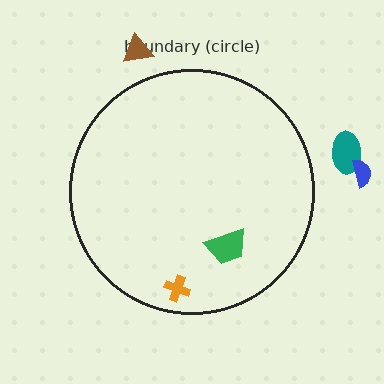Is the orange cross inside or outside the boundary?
Inside.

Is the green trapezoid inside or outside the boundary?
Inside.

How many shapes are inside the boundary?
2 inside, 3 outside.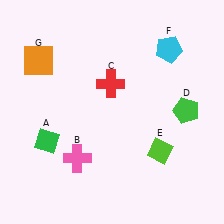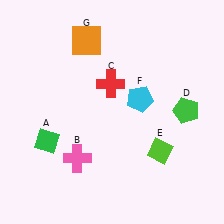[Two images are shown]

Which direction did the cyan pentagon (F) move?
The cyan pentagon (F) moved down.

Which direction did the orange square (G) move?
The orange square (G) moved right.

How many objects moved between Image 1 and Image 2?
2 objects moved between the two images.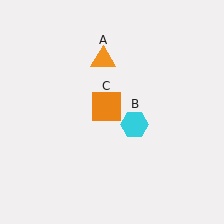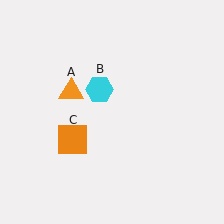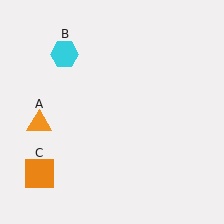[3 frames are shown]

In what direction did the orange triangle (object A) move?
The orange triangle (object A) moved down and to the left.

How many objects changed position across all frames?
3 objects changed position: orange triangle (object A), cyan hexagon (object B), orange square (object C).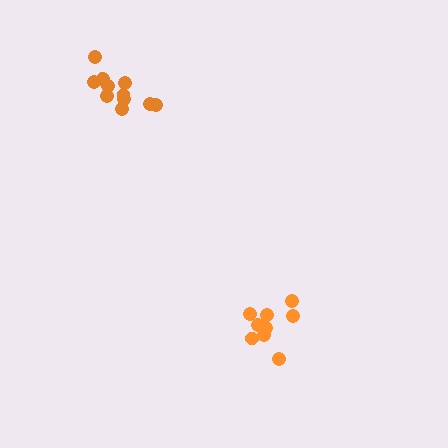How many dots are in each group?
Group 1: 12 dots, Group 2: 9 dots (21 total).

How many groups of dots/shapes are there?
There are 2 groups.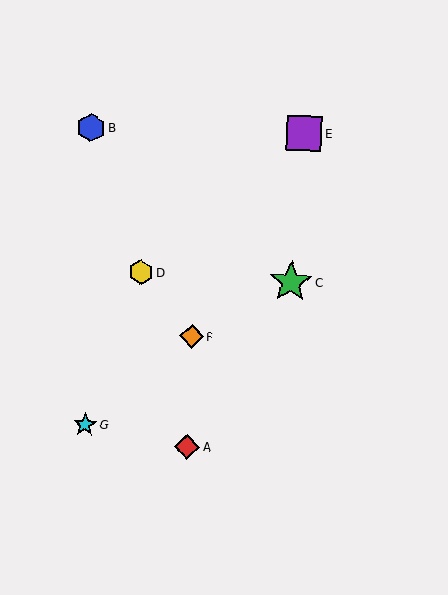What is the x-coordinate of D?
Object D is at x≈141.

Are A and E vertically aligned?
No, A is at x≈187 and E is at x≈304.